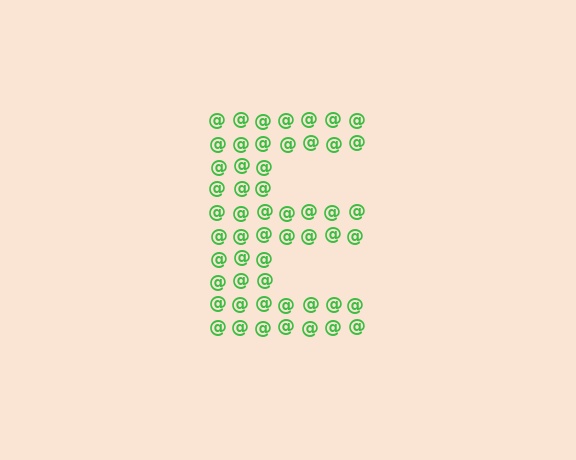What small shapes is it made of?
It is made of small at signs.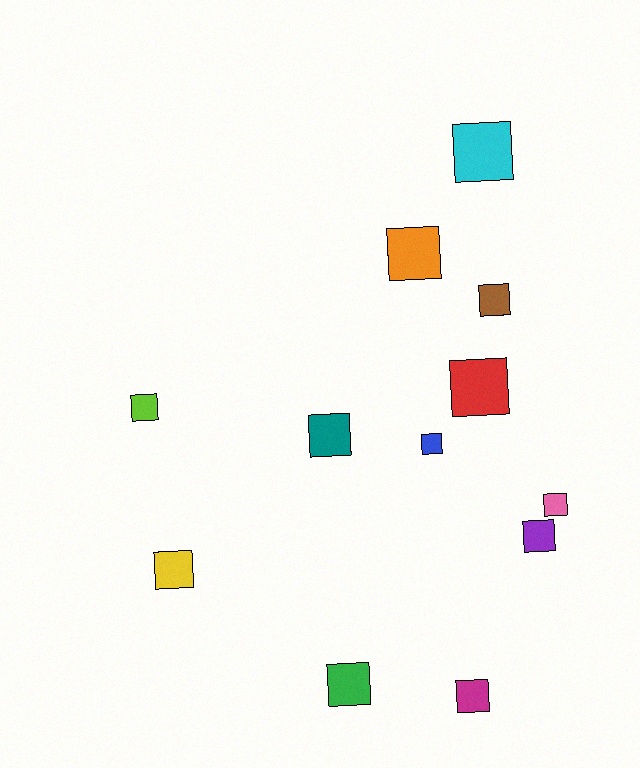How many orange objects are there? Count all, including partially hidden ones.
There is 1 orange object.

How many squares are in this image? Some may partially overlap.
There are 12 squares.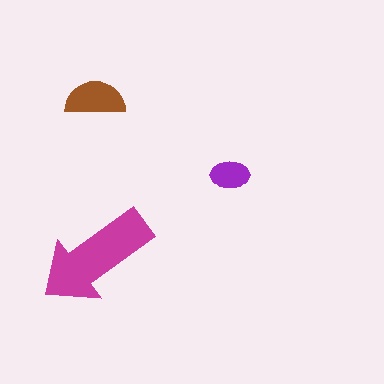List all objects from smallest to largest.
The purple ellipse, the brown semicircle, the magenta arrow.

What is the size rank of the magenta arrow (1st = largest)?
1st.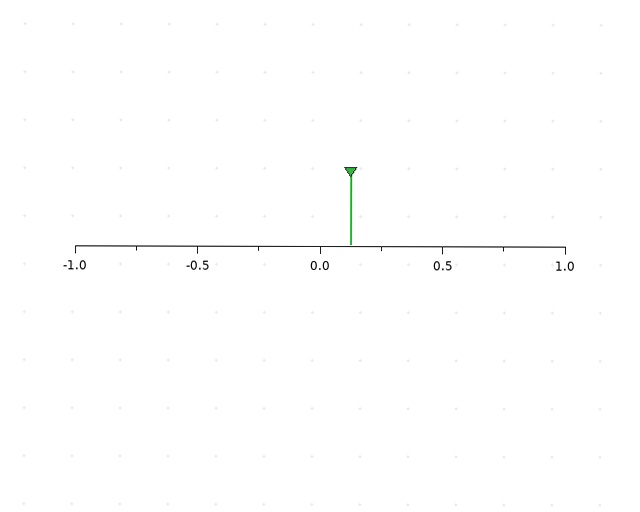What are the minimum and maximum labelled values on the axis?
The axis runs from -1.0 to 1.0.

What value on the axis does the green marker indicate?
The marker indicates approximately 0.12.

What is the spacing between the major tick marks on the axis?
The major ticks are spaced 0.5 apart.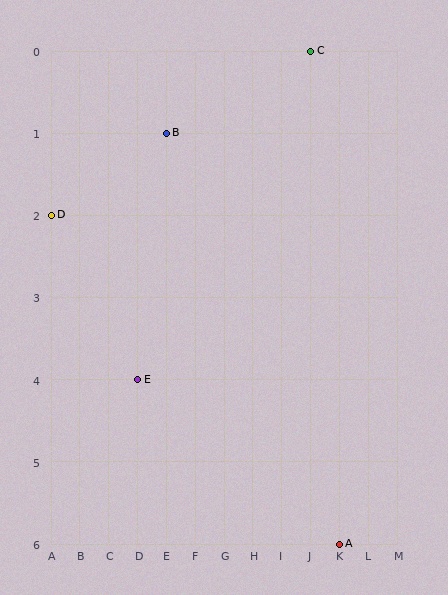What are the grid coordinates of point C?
Point C is at grid coordinates (J, 0).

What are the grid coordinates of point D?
Point D is at grid coordinates (A, 2).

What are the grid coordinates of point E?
Point E is at grid coordinates (D, 4).